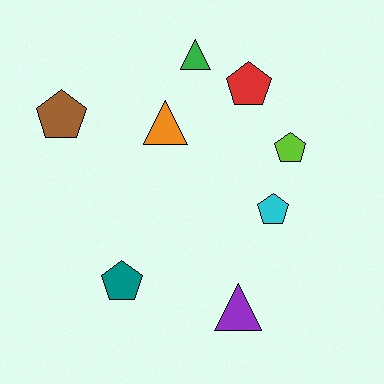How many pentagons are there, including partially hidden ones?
There are 5 pentagons.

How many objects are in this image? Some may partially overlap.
There are 8 objects.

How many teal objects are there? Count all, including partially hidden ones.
There is 1 teal object.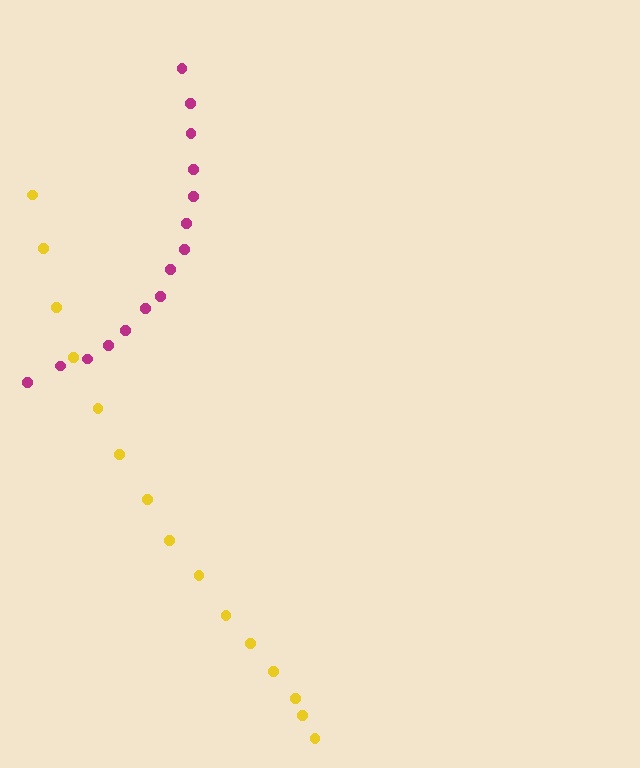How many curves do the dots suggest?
There are 2 distinct paths.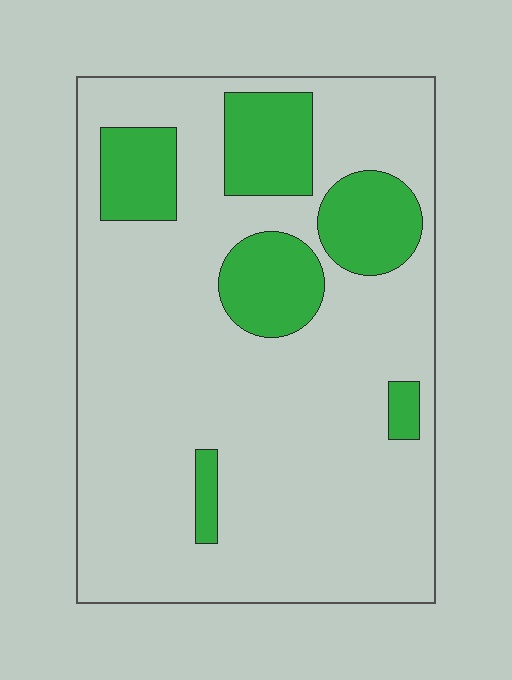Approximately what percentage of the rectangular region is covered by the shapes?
Approximately 20%.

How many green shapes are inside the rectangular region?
6.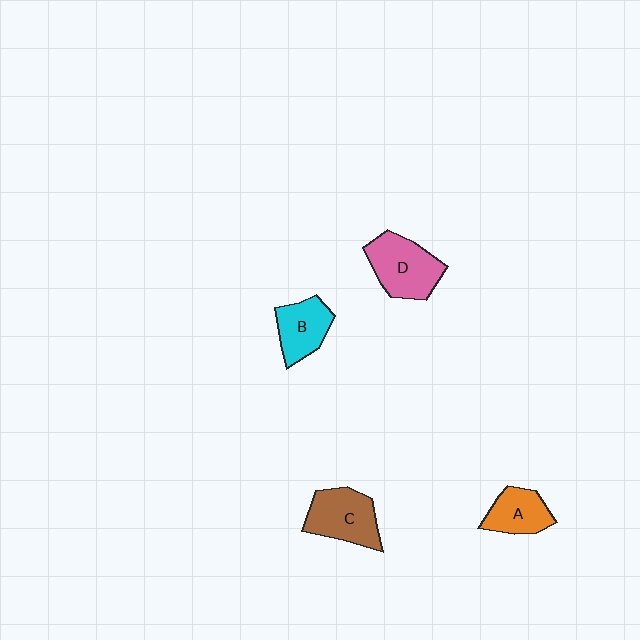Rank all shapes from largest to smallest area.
From largest to smallest: D (pink), C (brown), B (cyan), A (orange).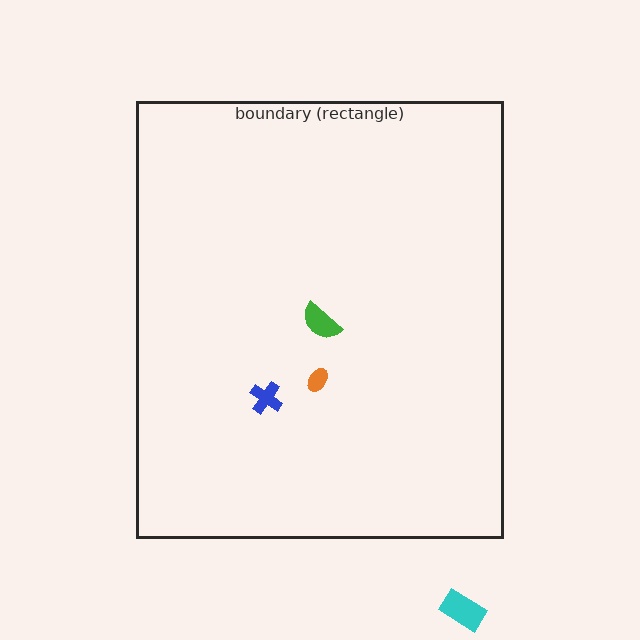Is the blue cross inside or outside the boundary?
Inside.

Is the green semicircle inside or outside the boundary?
Inside.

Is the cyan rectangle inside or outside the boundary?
Outside.